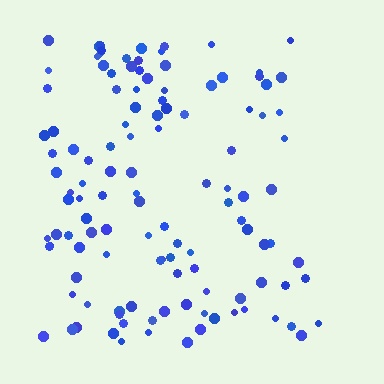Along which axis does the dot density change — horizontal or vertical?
Horizontal.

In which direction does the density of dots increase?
From right to left, with the left side densest.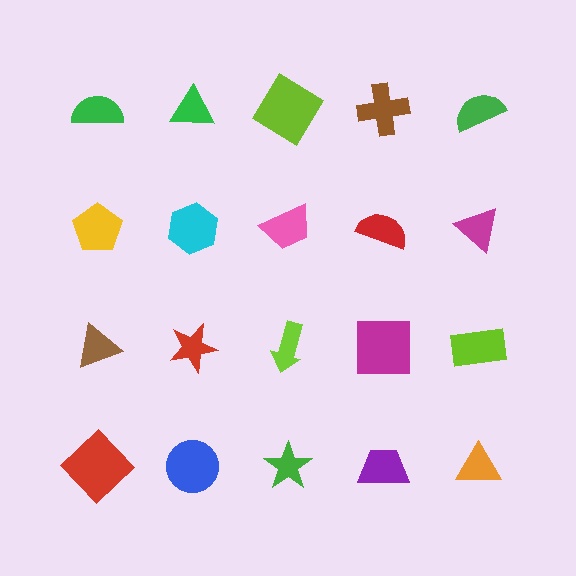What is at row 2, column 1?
A yellow pentagon.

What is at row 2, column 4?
A red semicircle.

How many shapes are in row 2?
5 shapes.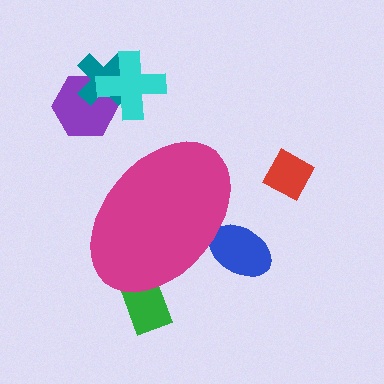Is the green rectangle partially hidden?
Yes, the green rectangle is partially hidden behind the magenta ellipse.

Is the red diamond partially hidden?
No, the red diamond is fully visible.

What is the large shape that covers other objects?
A magenta ellipse.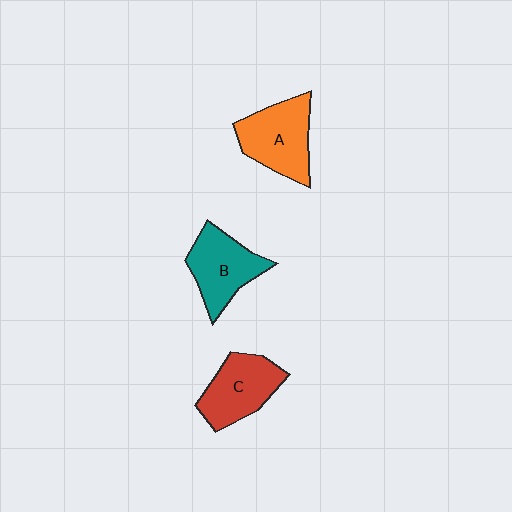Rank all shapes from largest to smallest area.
From largest to smallest: A (orange), B (teal), C (red).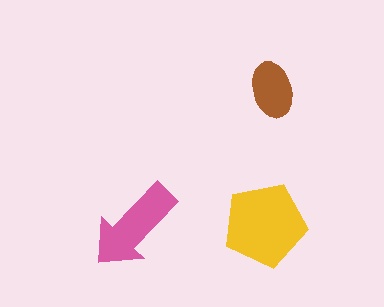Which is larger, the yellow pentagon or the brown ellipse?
The yellow pentagon.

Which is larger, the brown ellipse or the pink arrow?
The pink arrow.